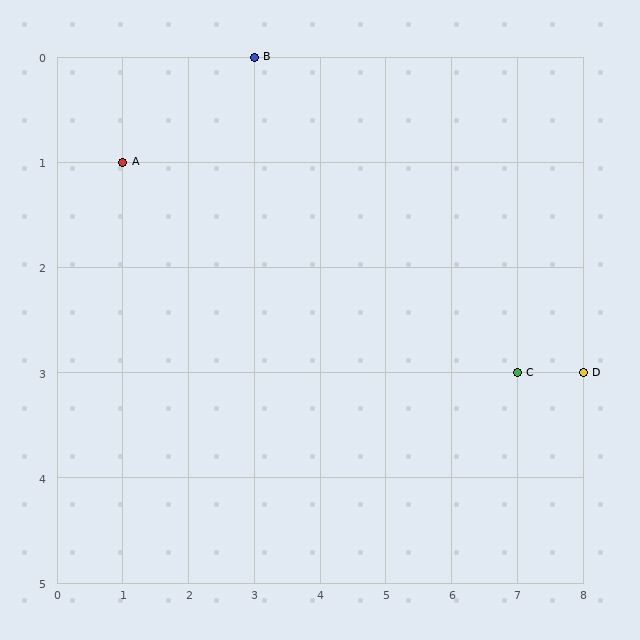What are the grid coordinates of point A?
Point A is at grid coordinates (1, 1).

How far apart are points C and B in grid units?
Points C and B are 4 columns and 3 rows apart (about 5.0 grid units diagonally).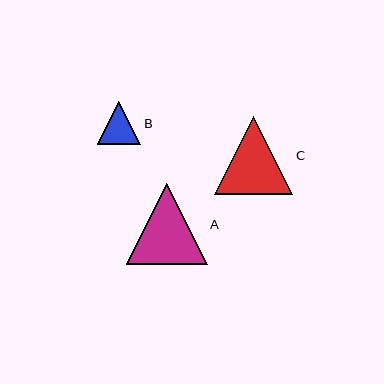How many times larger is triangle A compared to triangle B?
Triangle A is approximately 1.9 times the size of triangle B.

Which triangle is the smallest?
Triangle B is the smallest with a size of approximately 43 pixels.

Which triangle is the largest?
Triangle A is the largest with a size of approximately 80 pixels.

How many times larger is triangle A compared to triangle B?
Triangle A is approximately 1.9 times the size of triangle B.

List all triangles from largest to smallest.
From largest to smallest: A, C, B.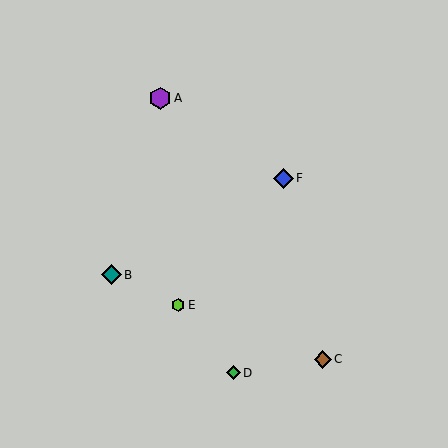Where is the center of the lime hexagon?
The center of the lime hexagon is at (178, 305).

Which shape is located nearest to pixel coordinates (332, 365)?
The brown diamond (labeled C) at (323, 359) is nearest to that location.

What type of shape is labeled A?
Shape A is a purple hexagon.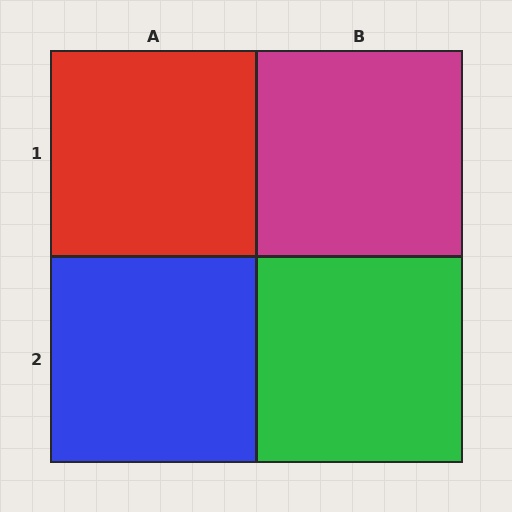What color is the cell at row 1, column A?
Red.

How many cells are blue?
1 cell is blue.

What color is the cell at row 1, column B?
Magenta.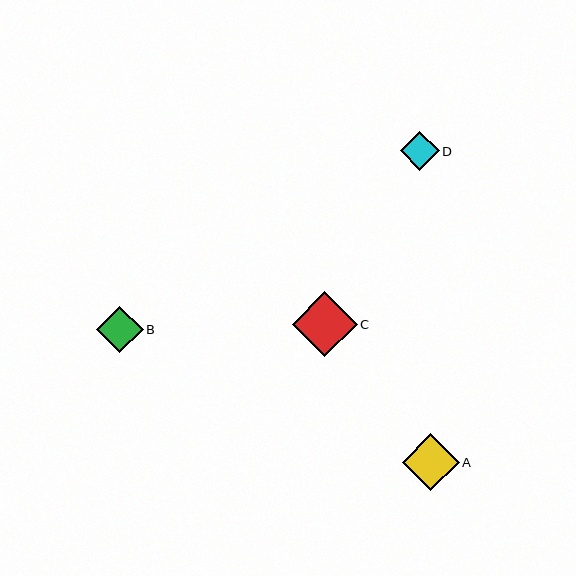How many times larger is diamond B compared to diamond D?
Diamond B is approximately 1.2 times the size of diamond D.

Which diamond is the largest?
Diamond C is the largest with a size of approximately 65 pixels.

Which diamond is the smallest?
Diamond D is the smallest with a size of approximately 38 pixels.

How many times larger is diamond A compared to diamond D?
Diamond A is approximately 1.5 times the size of diamond D.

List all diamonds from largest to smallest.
From largest to smallest: C, A, B, D.